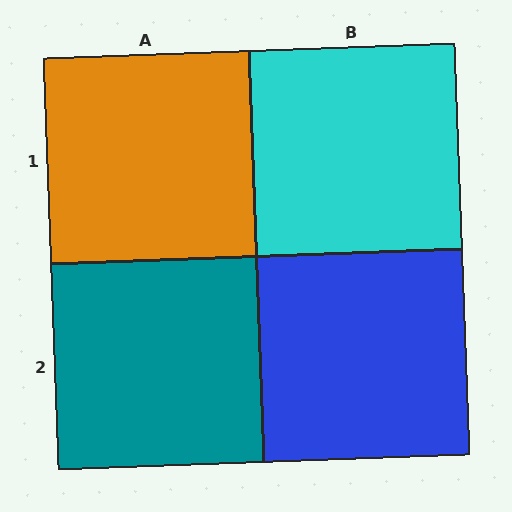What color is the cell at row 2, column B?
Blue.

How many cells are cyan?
1 cell is cyan.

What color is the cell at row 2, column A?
Teal.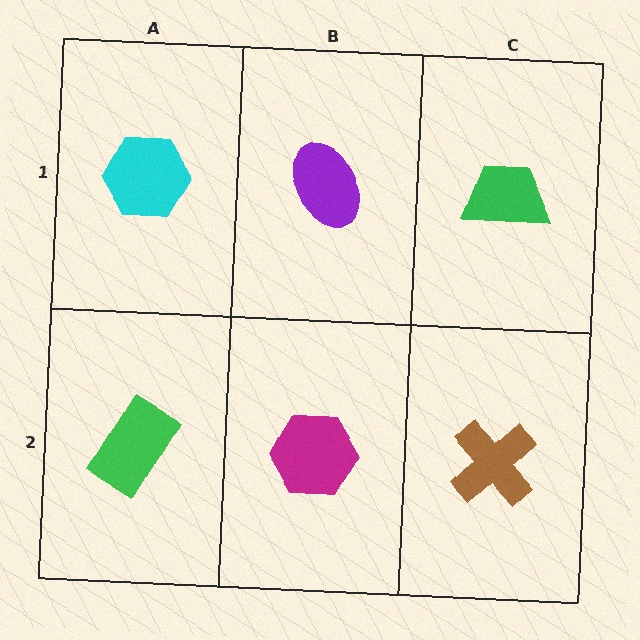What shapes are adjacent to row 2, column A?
A cyan hexagon (row 1, column A), a magenta hexagon (row 2, column B).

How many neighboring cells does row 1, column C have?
2.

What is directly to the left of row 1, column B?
A cyan hexagon.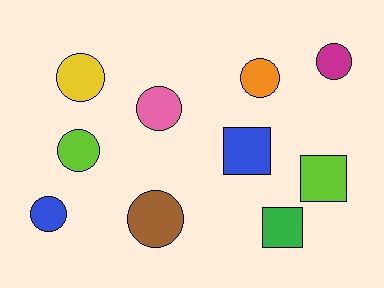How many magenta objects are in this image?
There is 1 magenta object.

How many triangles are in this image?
There are no triangles.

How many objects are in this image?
There are 10 objects.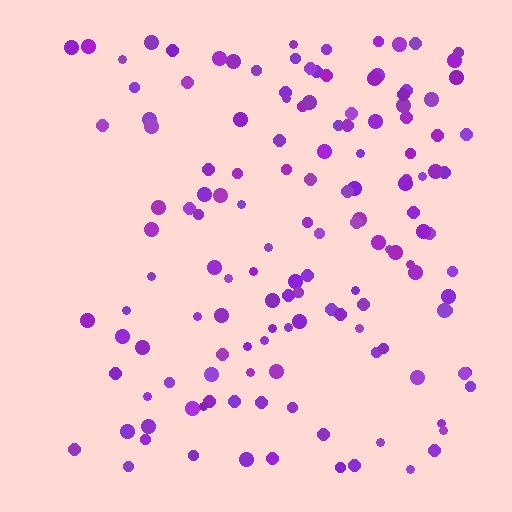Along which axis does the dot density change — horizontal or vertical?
Horizontal.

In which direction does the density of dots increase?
From left to right, with the right side densest.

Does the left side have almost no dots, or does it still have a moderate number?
Still a moderate number, just noticeably fewer than the right.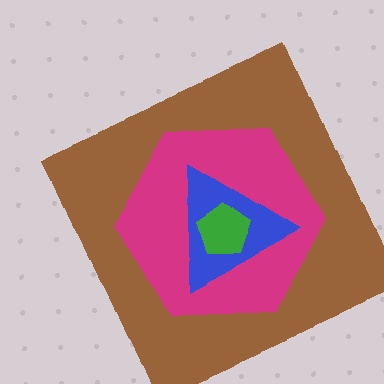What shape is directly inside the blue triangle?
The green pentagon.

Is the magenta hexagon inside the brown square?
Yes.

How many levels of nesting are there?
4.